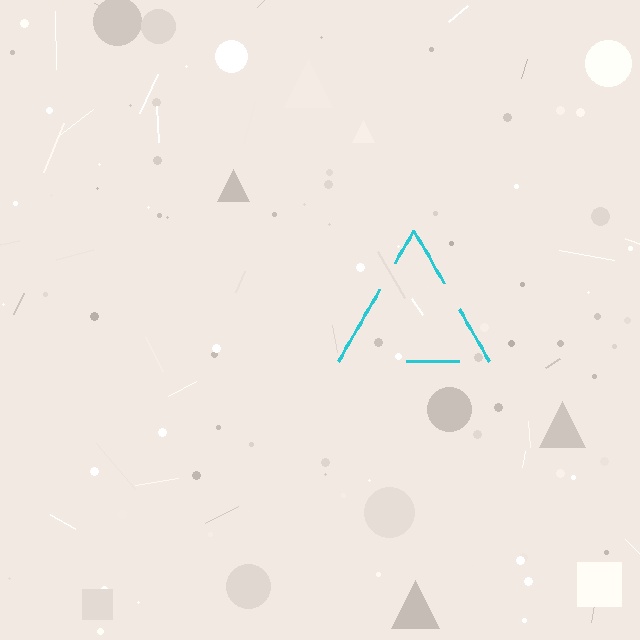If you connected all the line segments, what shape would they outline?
They would outline a triangle.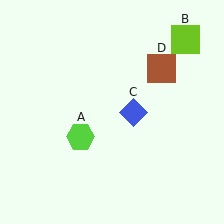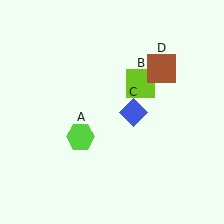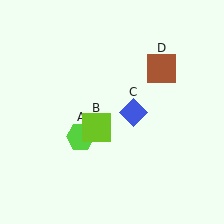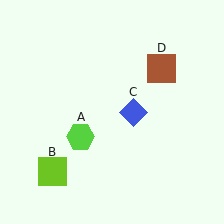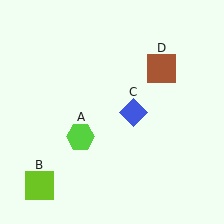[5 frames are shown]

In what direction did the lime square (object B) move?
The lime square (object B) moved down and to the left.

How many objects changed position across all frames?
1 object changed position: lime square (object B).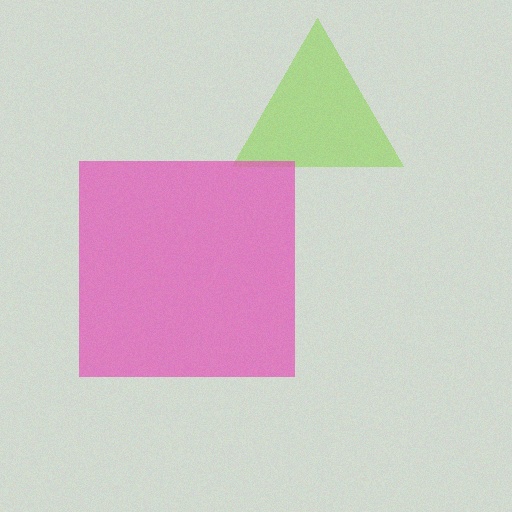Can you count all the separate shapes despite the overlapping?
Yes, there are 2 separate shapes.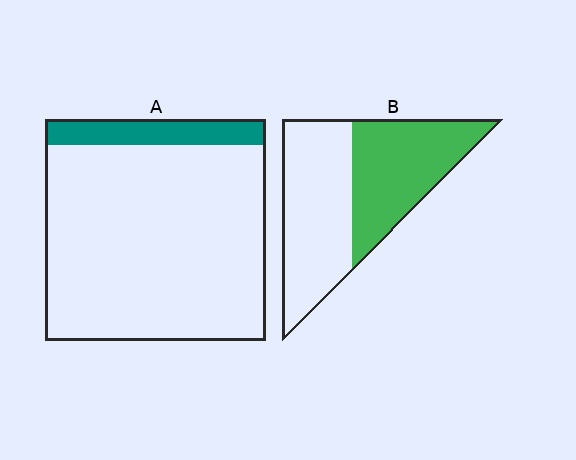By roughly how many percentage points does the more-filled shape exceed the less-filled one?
By roughly 35 percentage points (B over A).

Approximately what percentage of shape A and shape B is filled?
A is approximately 10% and B is approximately 45%.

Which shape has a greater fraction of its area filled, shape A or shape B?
Shape B.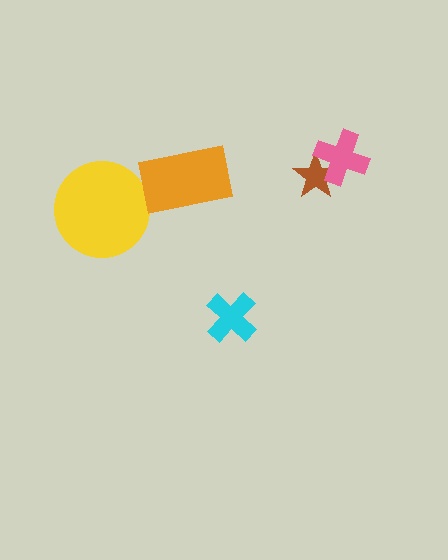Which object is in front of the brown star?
The pink cross is in front of the brown star.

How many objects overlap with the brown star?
1 object overlaps with the brown star.